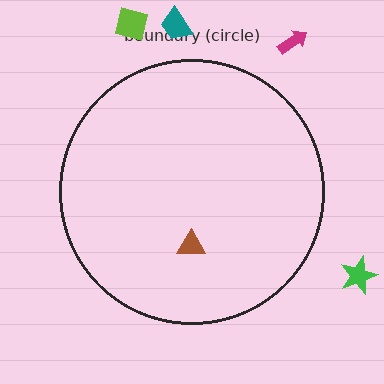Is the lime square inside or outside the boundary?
Outside.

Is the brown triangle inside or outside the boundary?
Inside.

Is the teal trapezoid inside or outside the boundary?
Outside.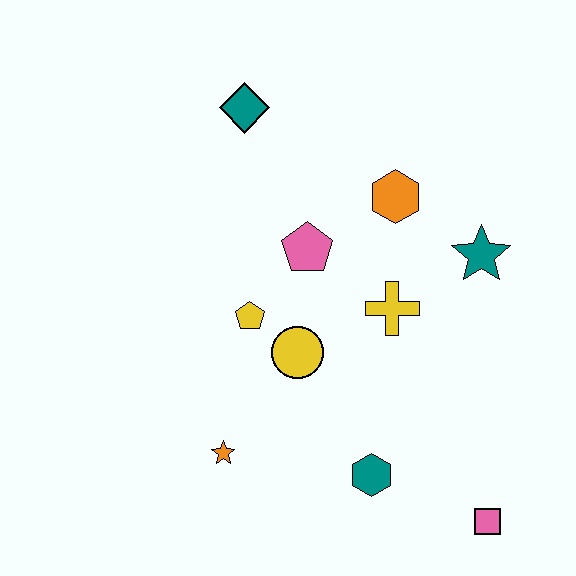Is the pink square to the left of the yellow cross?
No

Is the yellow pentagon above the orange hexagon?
No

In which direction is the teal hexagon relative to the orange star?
The teal hexagon is to the right of the orange star.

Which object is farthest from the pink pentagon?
The pink square is farthest from the pink pentagon.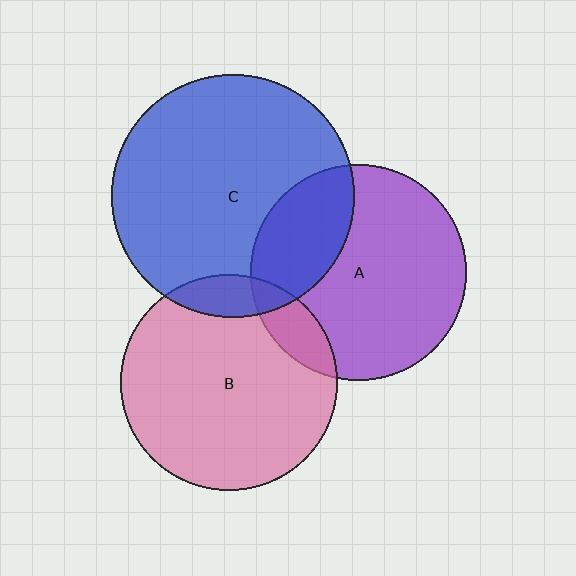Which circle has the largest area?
Circle C (blue).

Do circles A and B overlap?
Yes.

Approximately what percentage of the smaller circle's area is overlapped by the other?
Approximately 10%.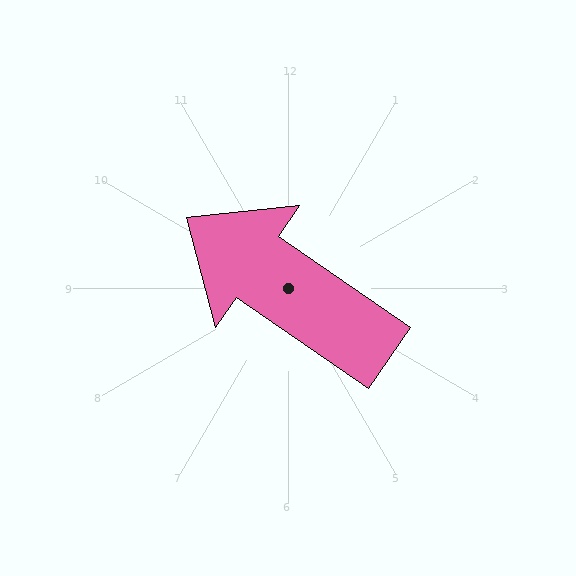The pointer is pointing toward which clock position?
Roughly 10 o'clock.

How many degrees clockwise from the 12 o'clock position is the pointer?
Approximately 305 degrees.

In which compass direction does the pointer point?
Northwest.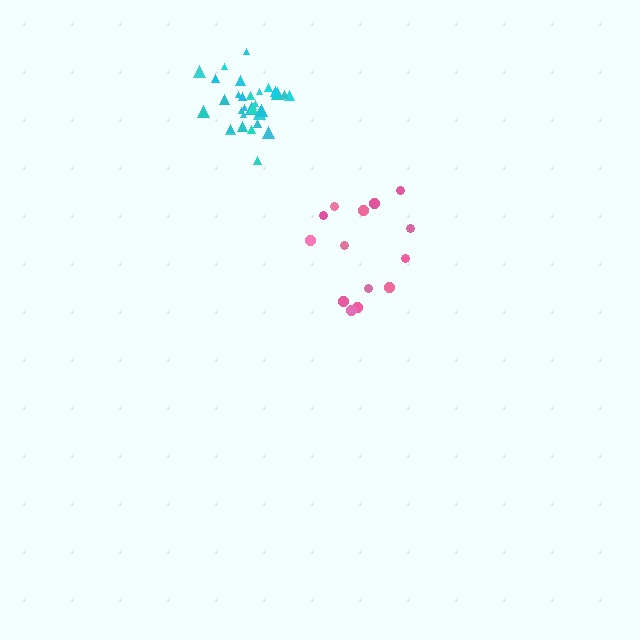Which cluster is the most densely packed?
Cyan.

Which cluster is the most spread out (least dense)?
Pink.